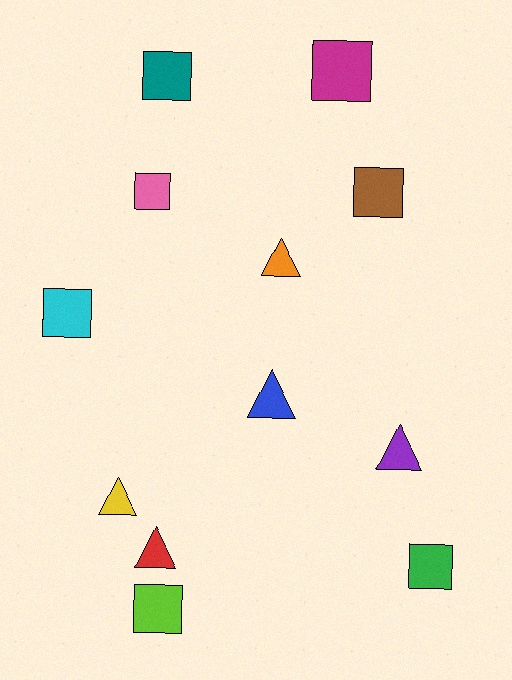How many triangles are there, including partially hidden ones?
There are 5 triangles.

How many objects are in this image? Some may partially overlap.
There are 12 objects.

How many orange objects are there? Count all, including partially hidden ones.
There is 1 orange object.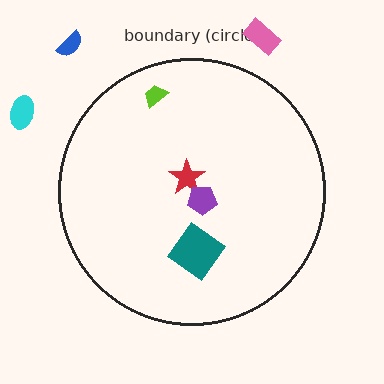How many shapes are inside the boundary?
4 inside, 3 outside.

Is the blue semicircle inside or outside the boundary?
Outside.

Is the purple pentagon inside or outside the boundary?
Inside.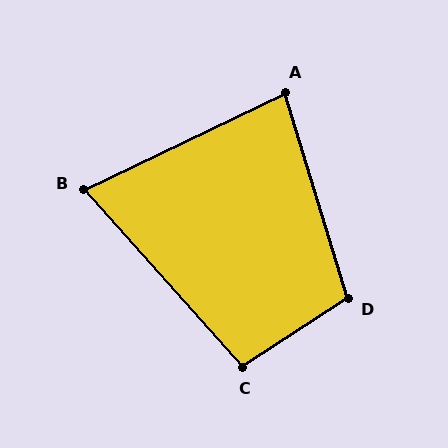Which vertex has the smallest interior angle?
B, at approximately 74 degrees.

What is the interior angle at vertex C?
Approximately 99 degrees (obtuse).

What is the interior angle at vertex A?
Approximately 81 degrees (acute).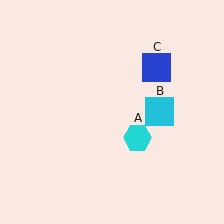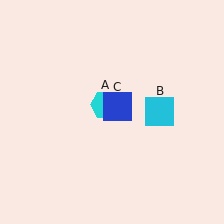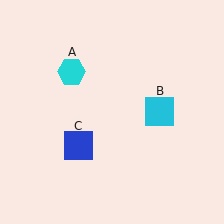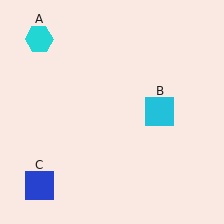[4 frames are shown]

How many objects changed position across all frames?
2 objects changed position: cyan hexagon (object A), blue square (object C).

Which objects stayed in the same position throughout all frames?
Cyan square (object B) remained stationary.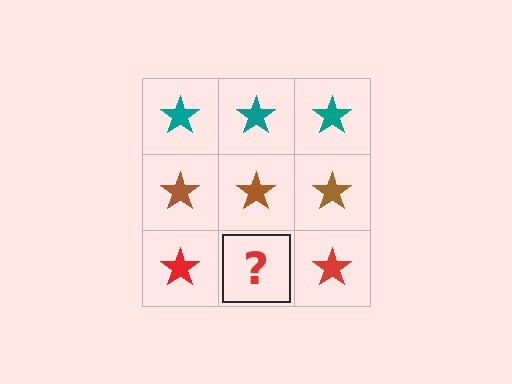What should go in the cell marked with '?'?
The missing cell should contain a red star.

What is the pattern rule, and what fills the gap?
The rule is that each row has a consistent color. The gap should be filled with a red star.